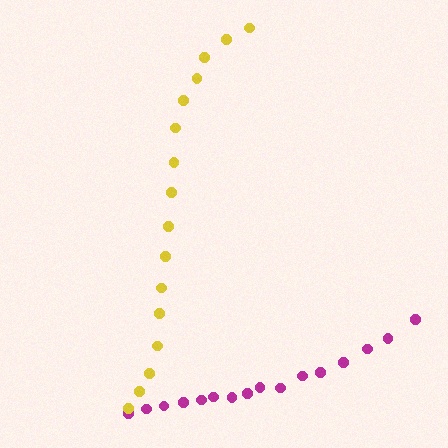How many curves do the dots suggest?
There are 2 distinct paths.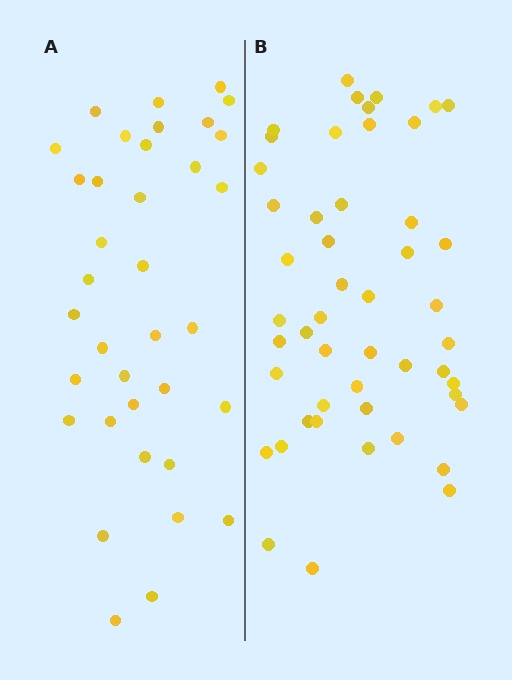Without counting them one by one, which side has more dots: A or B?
Region B (the right region) has more dots.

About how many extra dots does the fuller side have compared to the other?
Region B has approximately 15 more dots than region A.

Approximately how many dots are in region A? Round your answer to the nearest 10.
About 40 dots. (The exact count is 36, which rounds to 40.)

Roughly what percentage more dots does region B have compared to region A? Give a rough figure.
About 35% more.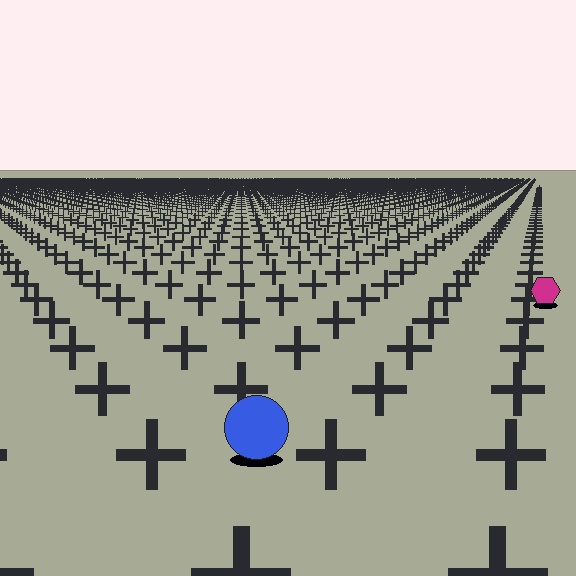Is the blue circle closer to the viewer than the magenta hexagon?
Yes. The blue circle is closer — you can tell from the texture gradient: the ground texture is coarser near it.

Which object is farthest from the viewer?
The magenta hexagon is farthest from the viewer. It appears smaller and the ground texture around it is denser.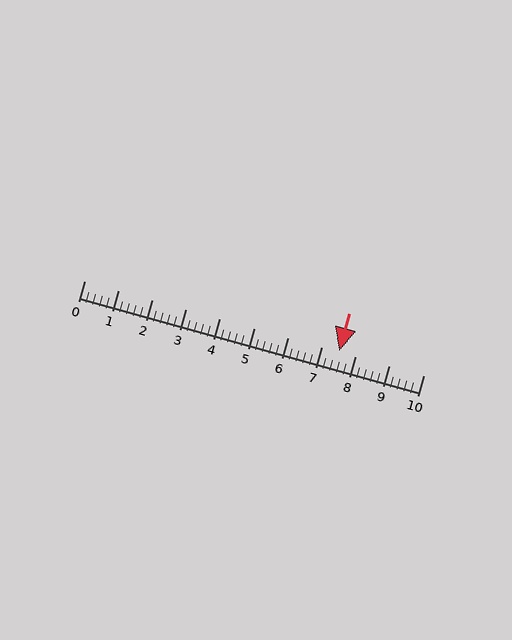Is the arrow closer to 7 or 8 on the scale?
The arrow is closer to 8.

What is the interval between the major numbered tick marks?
The major tick marks are spaced 1 units apart.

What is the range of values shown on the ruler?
The ruler shows values from 0 to 10.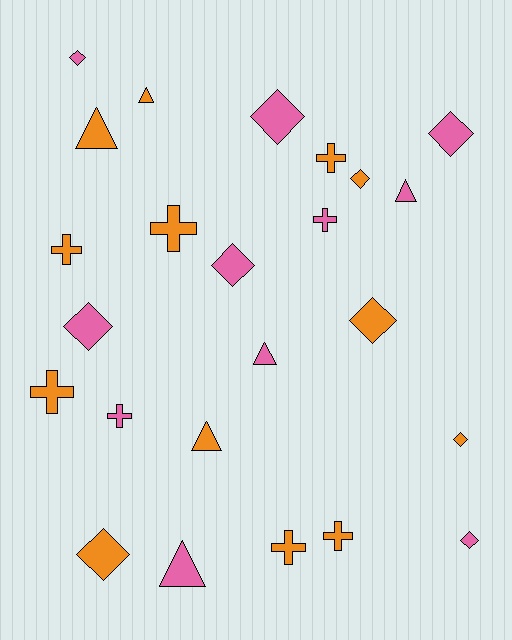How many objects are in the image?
There are 24 objects.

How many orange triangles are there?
There are 3 orange triangles.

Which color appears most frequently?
Orange, with 13 objects.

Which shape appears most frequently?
Diamond, with 10 objects.